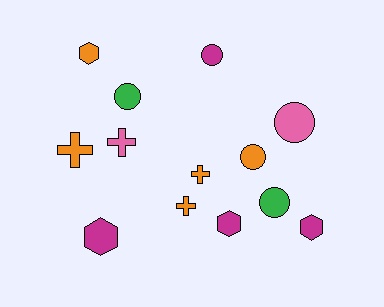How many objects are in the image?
There are 13 objects.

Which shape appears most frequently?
Circle, with 5 objects.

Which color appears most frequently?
Orange, with 5 objects.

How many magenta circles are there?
There is 1 magenta circle.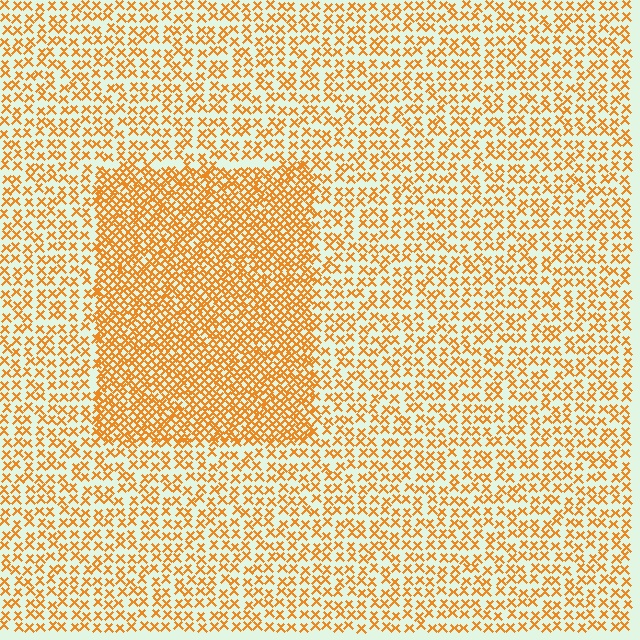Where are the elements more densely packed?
The elements are more densely packed inside the rectangle boundary.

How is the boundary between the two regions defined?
The boundary is defined by a change in element density (approximately 2.1x ratio). All elements are the same color, size, and shape.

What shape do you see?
I see a rectangle.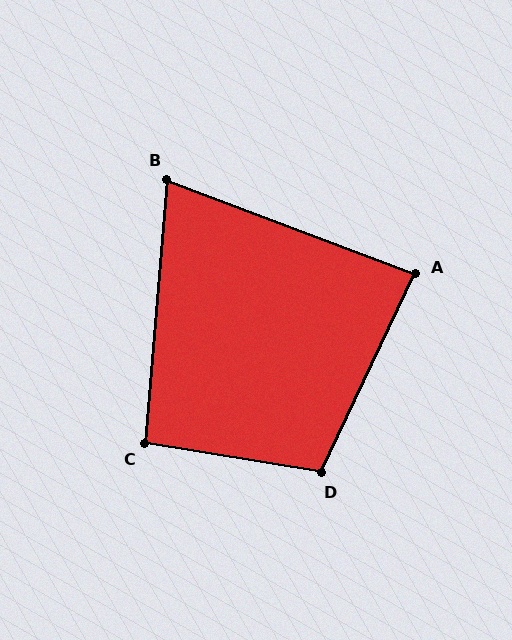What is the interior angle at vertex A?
Approximately 85 degrees (approximately right).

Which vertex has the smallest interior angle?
B, at approximately 74 degrees.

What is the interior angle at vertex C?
Approximately 95 degrees (approximately right).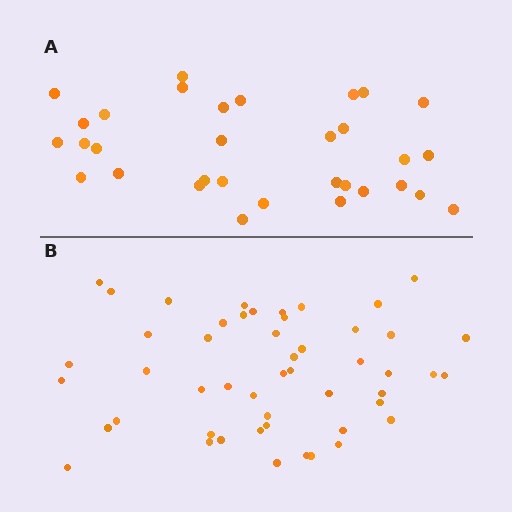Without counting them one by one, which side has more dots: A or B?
Region B (the bottom region) has more dots.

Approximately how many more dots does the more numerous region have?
Region B has approximately 20 more dots than region A.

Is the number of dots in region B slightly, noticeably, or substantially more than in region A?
Region B has substantially more. The ratio is roughly 1.6 to 1.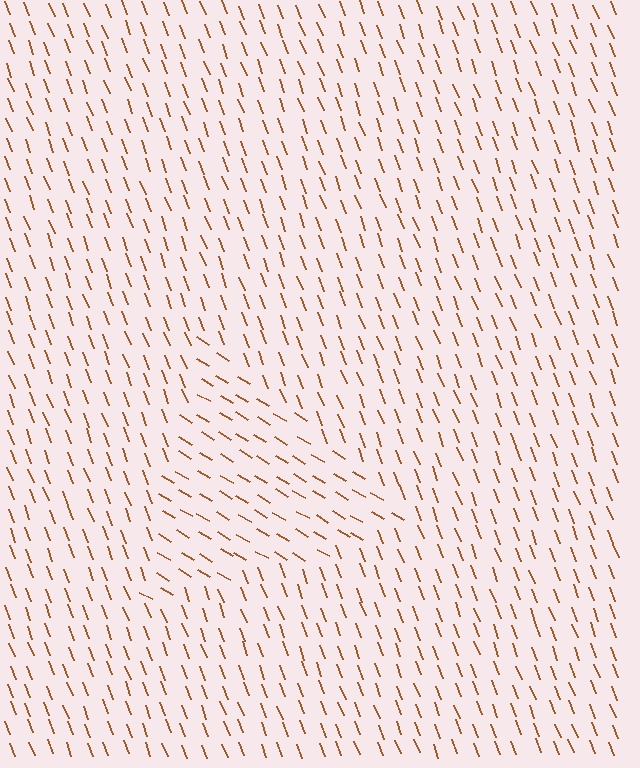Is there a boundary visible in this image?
Yes, there is a texture boundary formed by a change in line orientation.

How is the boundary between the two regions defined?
The boundary is defined purely by a change in line orientation (approximately 38 degrees difference). All lines are the same color and thickness.